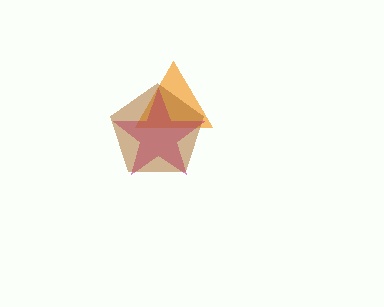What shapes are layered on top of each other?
The layered shapes are: an orange triangle, a magenta star, a brown pentagon.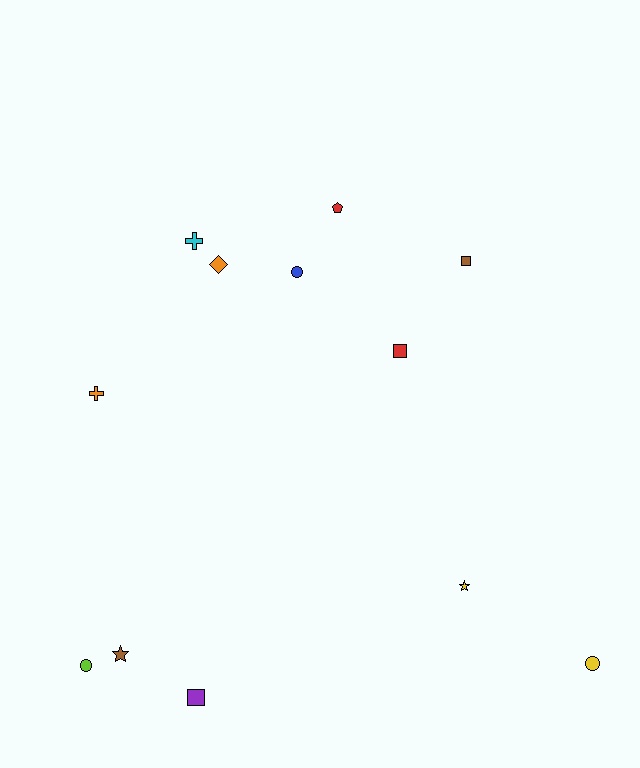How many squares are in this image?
There are 3 squares.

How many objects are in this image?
There are 12 objects.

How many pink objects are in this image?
There are no pink objects.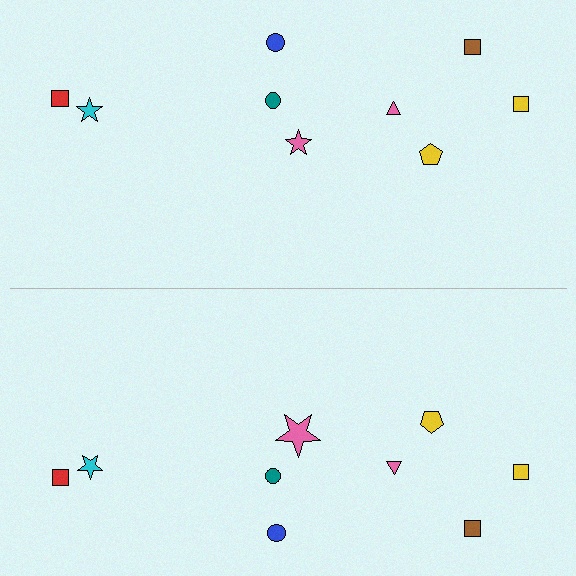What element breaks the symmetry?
The pink star on the bottom side has a different size than its mirror counterpart.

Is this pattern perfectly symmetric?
No, the pattern is not perfectly symmetric. The pink star on the bottom side has a different size than its mirror counterpart.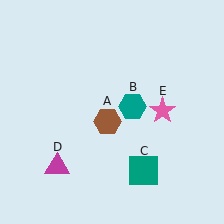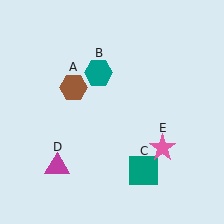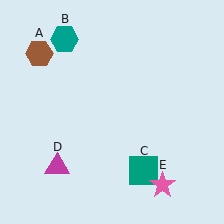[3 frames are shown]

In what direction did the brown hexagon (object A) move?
The brown hexagon (object A) moved up and to the left.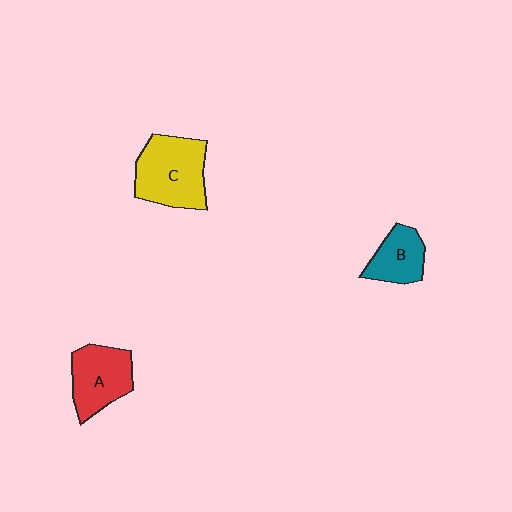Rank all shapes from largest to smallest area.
From largest to smallest: C (yellow), A (red), B (teal).